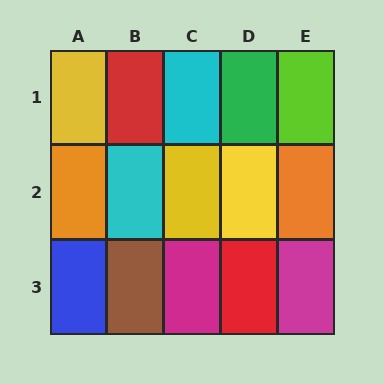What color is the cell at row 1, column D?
Green.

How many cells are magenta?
2 cells are magenta.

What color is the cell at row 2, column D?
Yellow.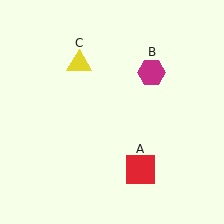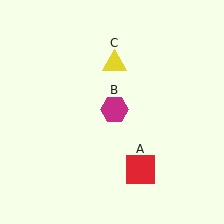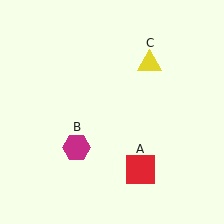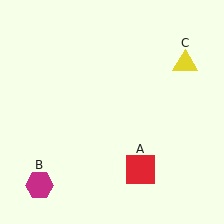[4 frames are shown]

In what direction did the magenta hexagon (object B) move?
The magenta hexagon (object B) moved down and to the left.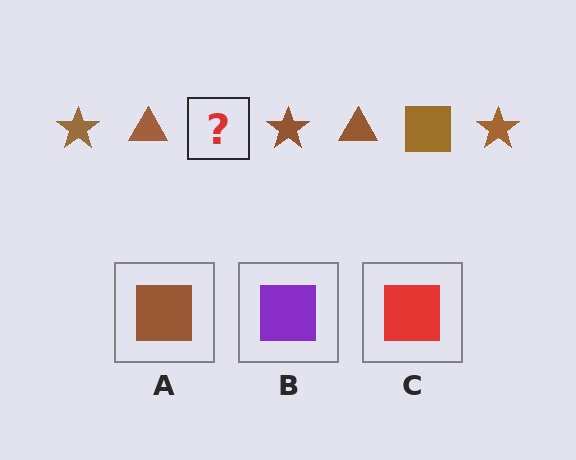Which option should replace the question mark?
Option A.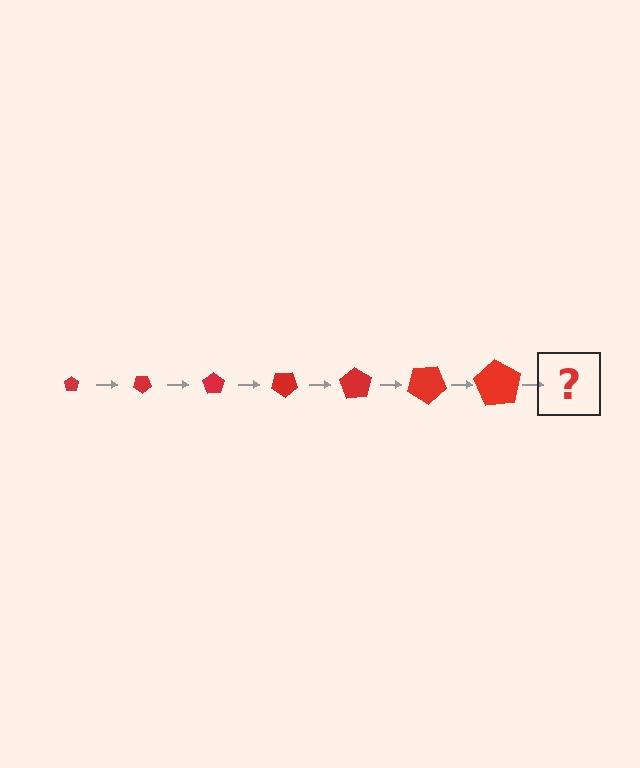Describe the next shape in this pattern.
It should be a pentagon, larger than the previous one and rotated 245 degrees from the start.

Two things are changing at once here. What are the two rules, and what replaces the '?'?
The two rules are that the pentagon grows larger each step and it rotates 35 degrees each step. The '?' should be a pentagon, larger than the previous one and rotated 245 degrees from the start.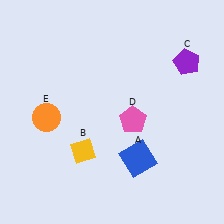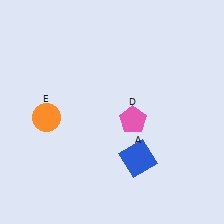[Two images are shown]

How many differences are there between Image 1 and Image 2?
There are 2 differences between the two images.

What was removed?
The purple pentagon (C), the yellow diamond (B) were removed in Image 2.